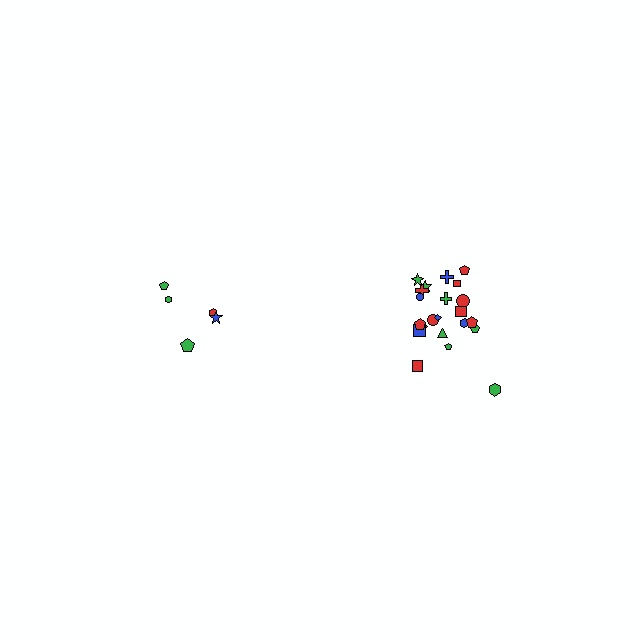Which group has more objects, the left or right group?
The right group.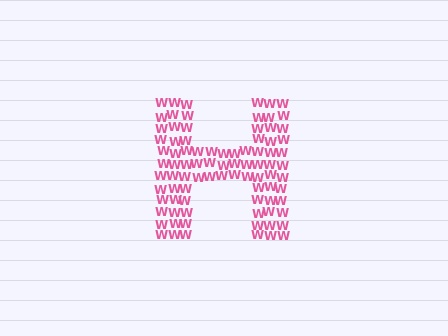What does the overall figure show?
The overall figure shows the letter H.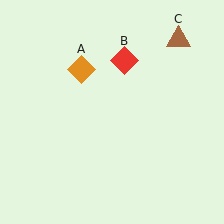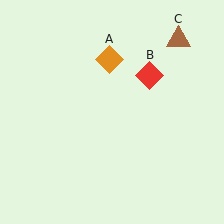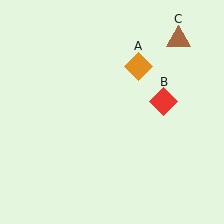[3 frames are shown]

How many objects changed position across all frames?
2 objects changed position: orange diamond (object A), red diamond (object B).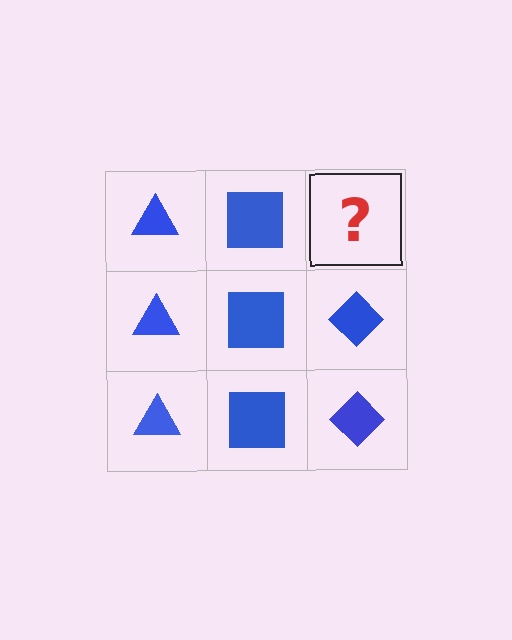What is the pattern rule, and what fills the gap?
The rule is that each column has a consistent shape. The gap should be filled with a blue diamond.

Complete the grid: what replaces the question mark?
The question mark should be replaced with a blue diamond.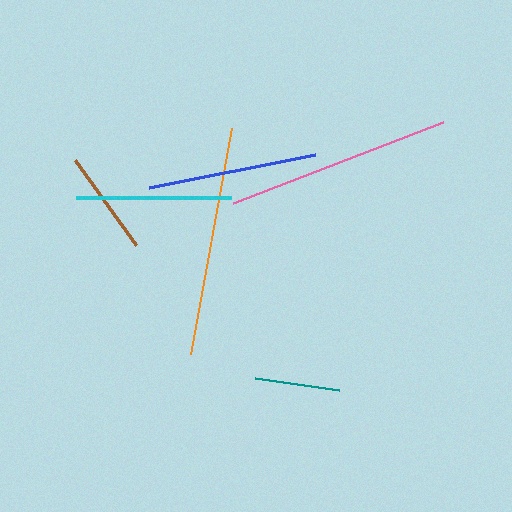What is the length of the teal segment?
The teal segment is approximately 85 pixels long.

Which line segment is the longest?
The orange line is the longest at approximately 230 pixels.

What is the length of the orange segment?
The orange segment is approximately 230 pixels long.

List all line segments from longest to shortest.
From longest to shortest: orange, pink, blue, cyan, brown, teal.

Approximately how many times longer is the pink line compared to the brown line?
The pink line is approximately 2.2 times the length of the brown line.